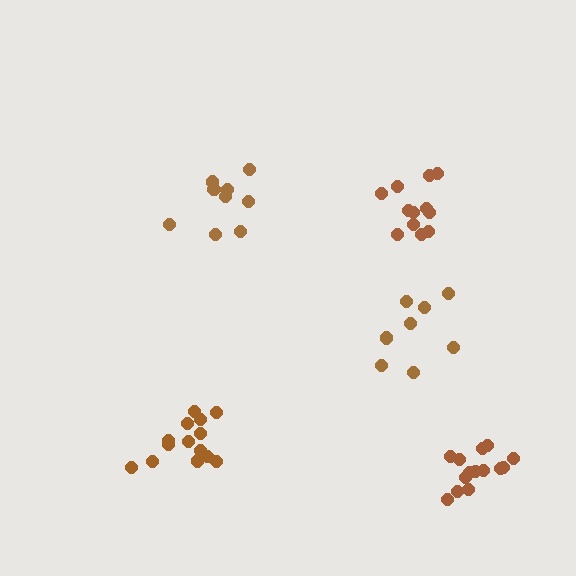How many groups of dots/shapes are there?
There are 5 groups.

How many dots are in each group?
Group 1: 14 dots, Group 2: 12 dots, Group 3: 9 dots, Group 4: 8 dots, Group 5: 14 dots (57 total).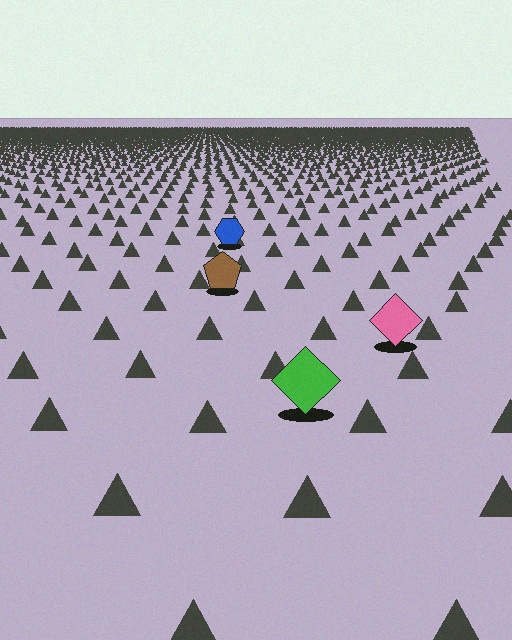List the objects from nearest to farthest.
From nearest to farthest: the green diamond, the pink diamond, the brown pentagon, the blue hexagon.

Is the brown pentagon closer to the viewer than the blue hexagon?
Yes. The brown pentagon is closer — you can tell from the texture gradient: the ground texture is coarser near it.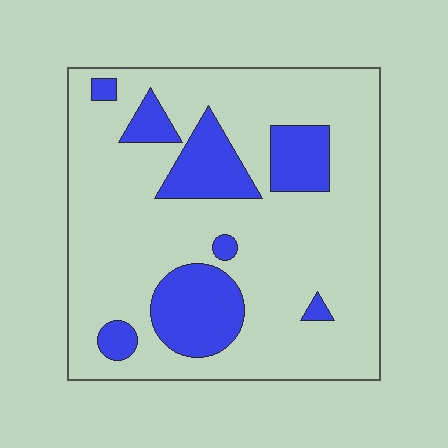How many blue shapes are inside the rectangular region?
8.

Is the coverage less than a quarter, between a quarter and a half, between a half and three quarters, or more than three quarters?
Less than a quarter.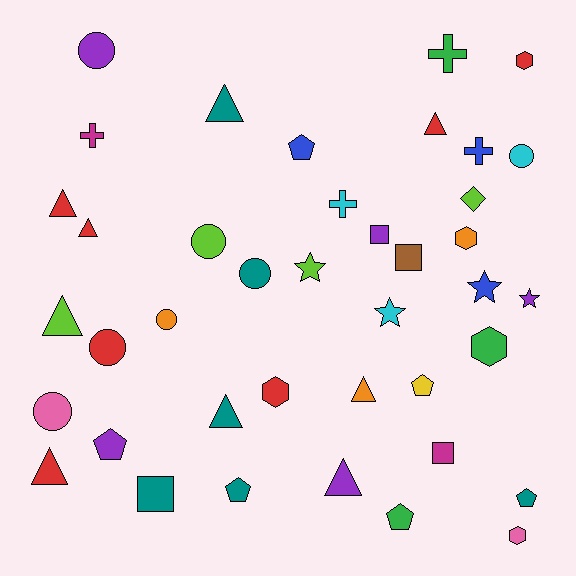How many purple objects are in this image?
There are 5 purple objects.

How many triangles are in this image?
There are 9 triangles.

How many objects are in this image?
There are 40 objects.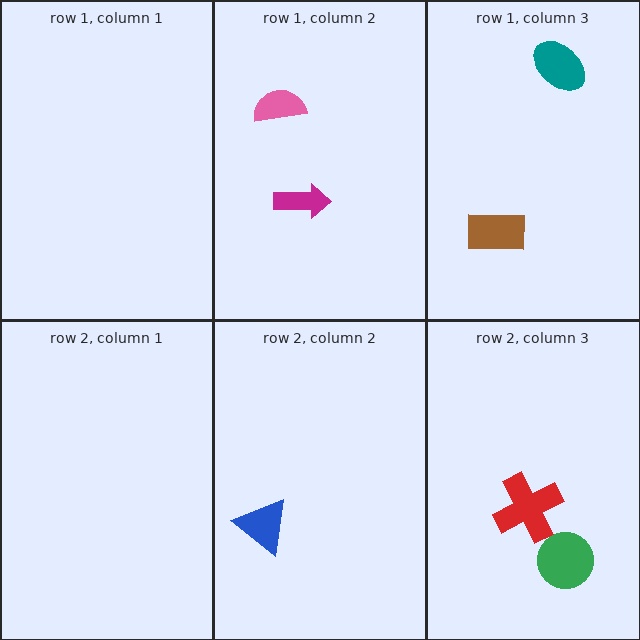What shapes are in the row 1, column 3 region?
The teal ellipse, the brown rectangle.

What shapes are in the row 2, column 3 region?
The green circle, the red cross.